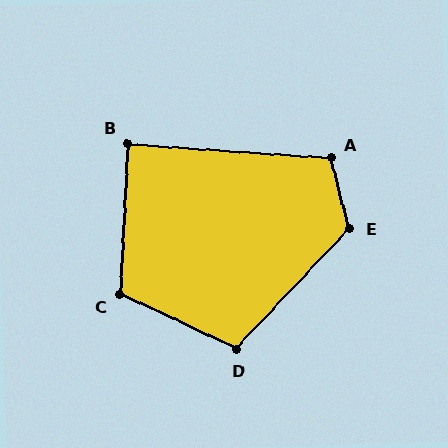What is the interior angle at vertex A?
Approximately 109 degrees (obtuse).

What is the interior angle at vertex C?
Approximately 112 degrees (obtuse).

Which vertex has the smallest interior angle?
B, at approximately 89 degrees.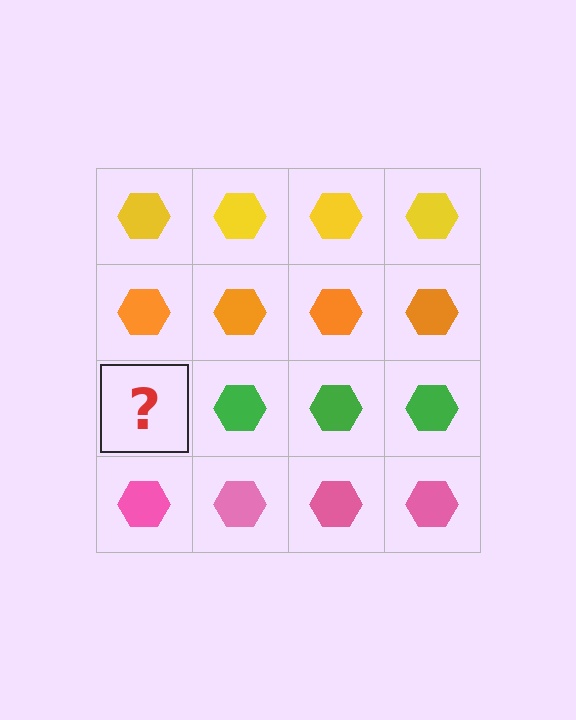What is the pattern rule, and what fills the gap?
The rule is that each row has a consistent color. The gap should be filled with a green hexagon.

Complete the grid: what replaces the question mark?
The question mark should be replaced with a green hexagon.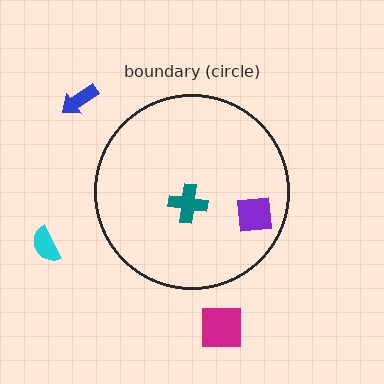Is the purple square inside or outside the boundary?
Inside.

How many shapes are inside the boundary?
2 inside, 3 outside.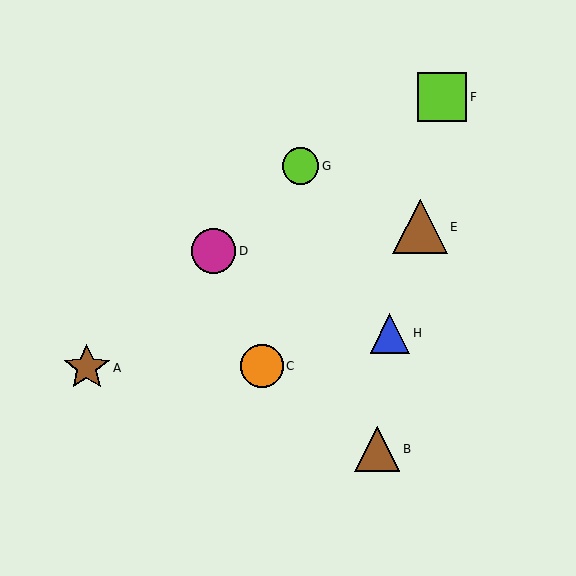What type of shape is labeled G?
Shape G is a lime circle.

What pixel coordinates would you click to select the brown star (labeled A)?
Click at (87, 368) to select the brown star A.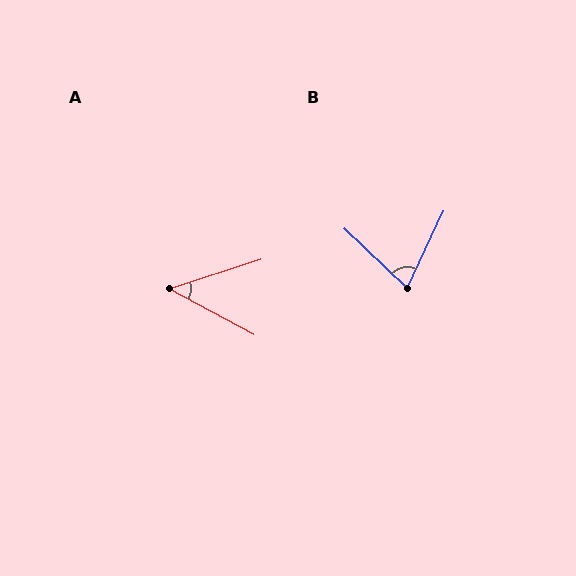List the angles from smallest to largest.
A (46°), B (72°).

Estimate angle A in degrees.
Approximately 46 degrees.